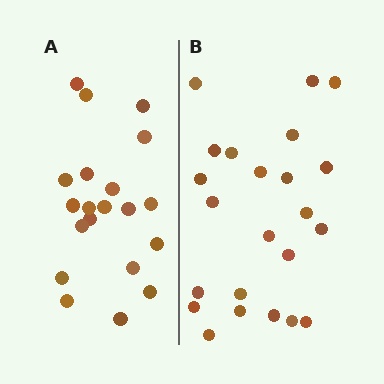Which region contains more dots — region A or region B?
Region B (the right region) has more dots.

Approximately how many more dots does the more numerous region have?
Region B has just a few more — roughly 2 or 3 more dots than region A.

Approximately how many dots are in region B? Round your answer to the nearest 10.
About 20 dots. (The exact count is 23, which rounds to 20.)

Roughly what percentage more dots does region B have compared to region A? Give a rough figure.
About 15% more.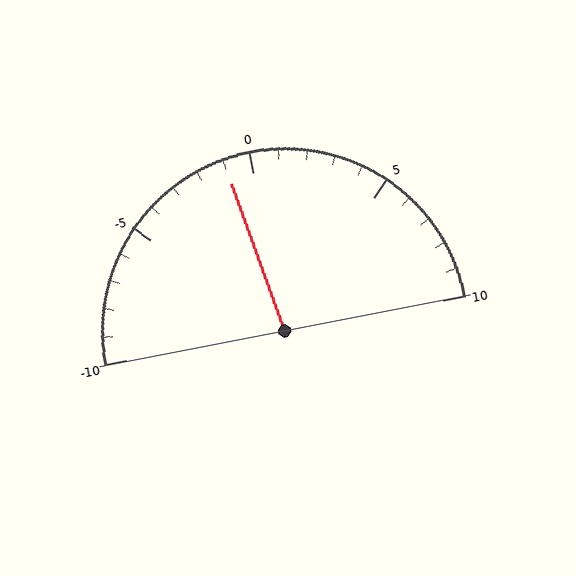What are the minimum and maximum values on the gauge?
The gauge ranges from -10 to 10.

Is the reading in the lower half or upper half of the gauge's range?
The reading is in the lower half of the range (-10 to 10).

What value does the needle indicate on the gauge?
The needle indicates approximately -1.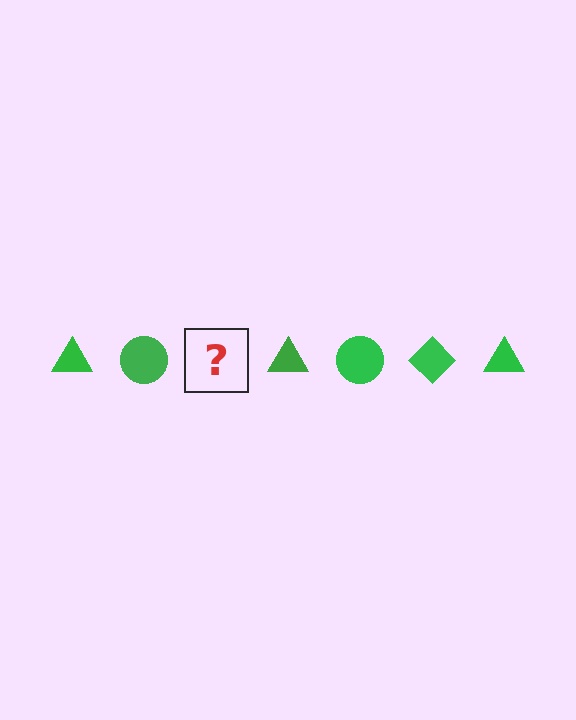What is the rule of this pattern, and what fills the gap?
The rule is that the pattern cycles through triangle, circle, diamond shapes in green. The gap should be filled with a green diamond.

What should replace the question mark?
The question mark should be replaced with a green diamond.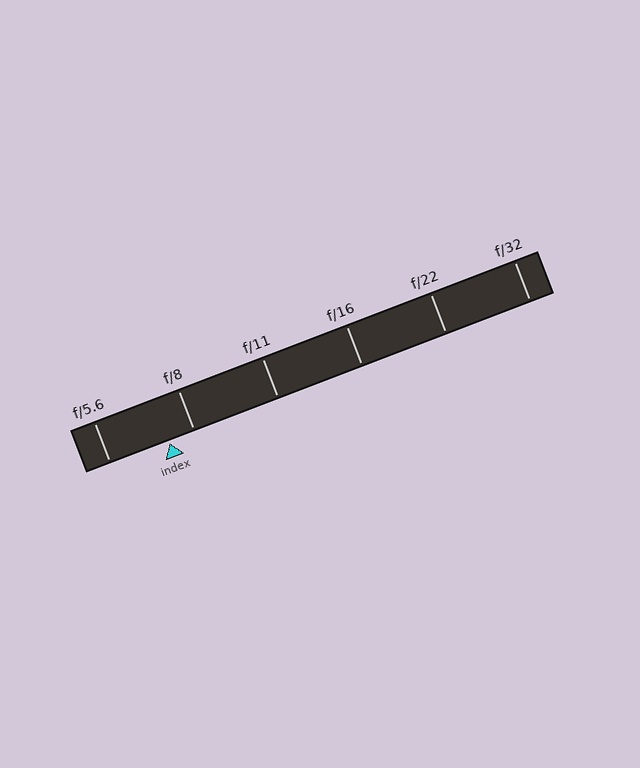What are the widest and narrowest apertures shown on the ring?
The widest aperture shown is f/5.6 and the narrowest is f/32.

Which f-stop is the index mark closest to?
The index mark is closest to f/8.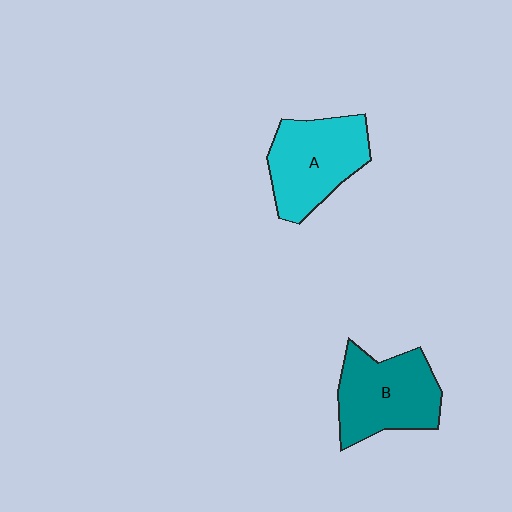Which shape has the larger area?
Shape B (teal).